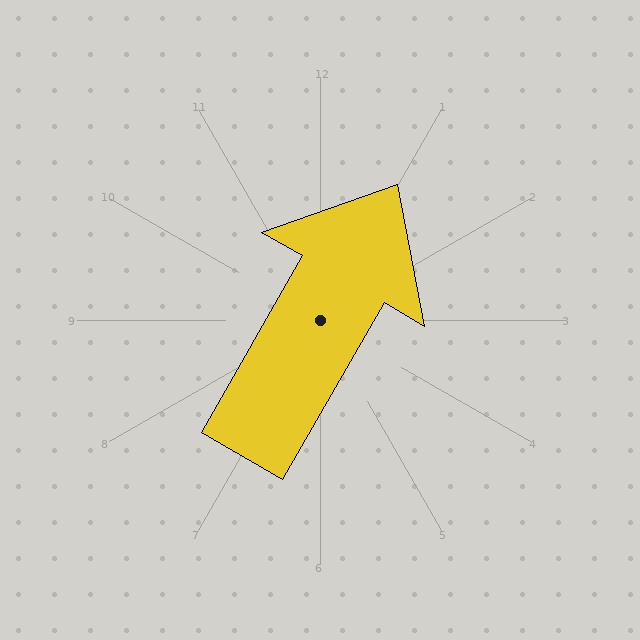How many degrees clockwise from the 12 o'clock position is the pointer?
Approximately 30 degrees.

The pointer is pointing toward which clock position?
Roughly 1 o'clock.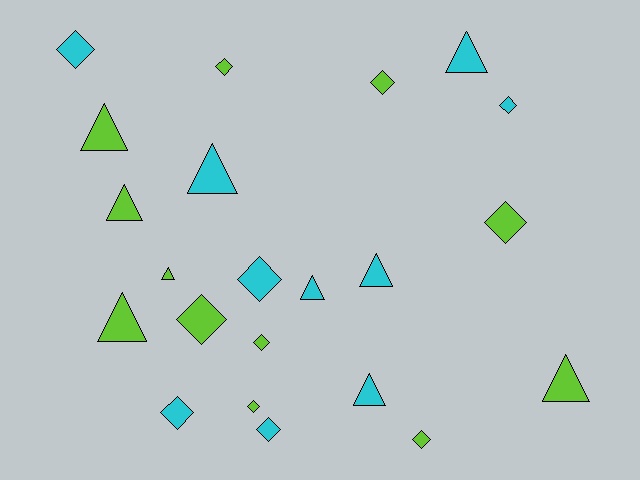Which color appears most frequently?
Lime, with 12 objects.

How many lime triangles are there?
There are 5 lime triangles.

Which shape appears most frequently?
Diamond, with 12 objects.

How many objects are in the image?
There are 22 objects.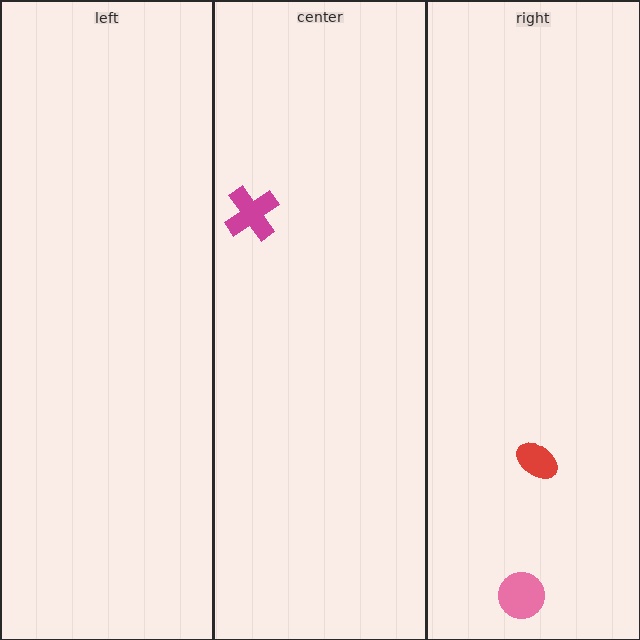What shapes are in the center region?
The magenta cross.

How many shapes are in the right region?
2.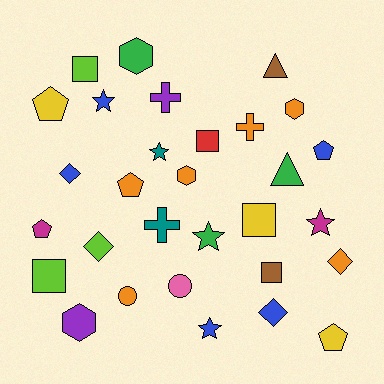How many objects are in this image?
There are 30 objects.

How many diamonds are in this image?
There are 4 diamonds.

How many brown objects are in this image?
There are 2 brown objects.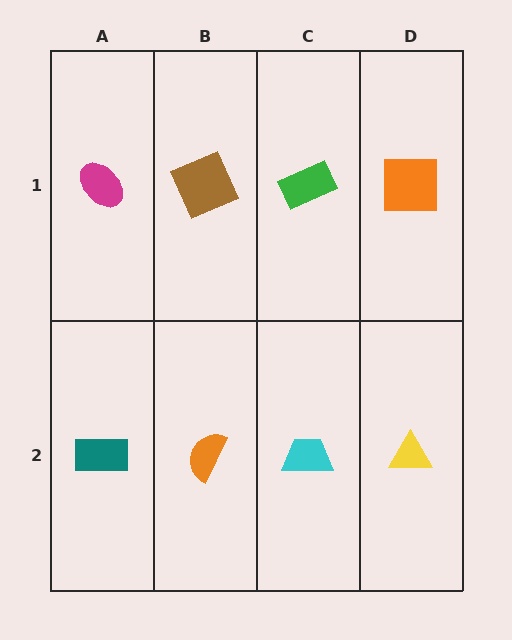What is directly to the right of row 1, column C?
An orange square.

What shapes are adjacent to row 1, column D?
A yellow triangle (row 2, column D), a green rectangle (row 1, column C).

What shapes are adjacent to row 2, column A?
A magenta ellipse (row 1, column A), an orange semicircle (row 2, column B).